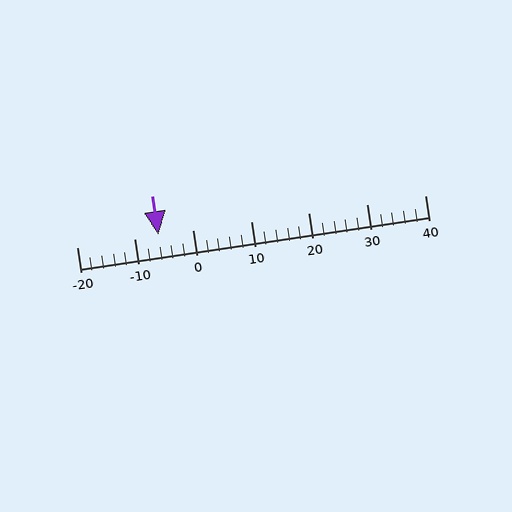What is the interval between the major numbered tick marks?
The major tick marks are spaced 10 units apart.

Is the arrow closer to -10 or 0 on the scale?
The arrow is closer to -10.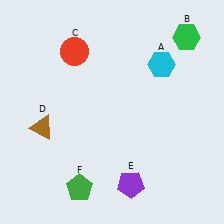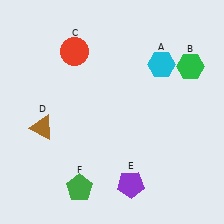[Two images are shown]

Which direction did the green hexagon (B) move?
The green hexagon (B) moved down.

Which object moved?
The green hexagon (B) moved down.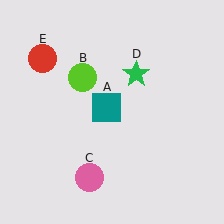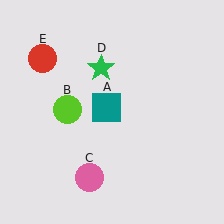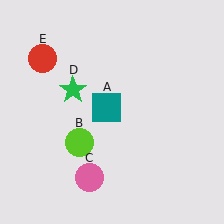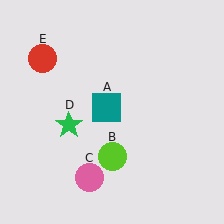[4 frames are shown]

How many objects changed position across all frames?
2 objects changed position: lime circle (object B), green star (object D).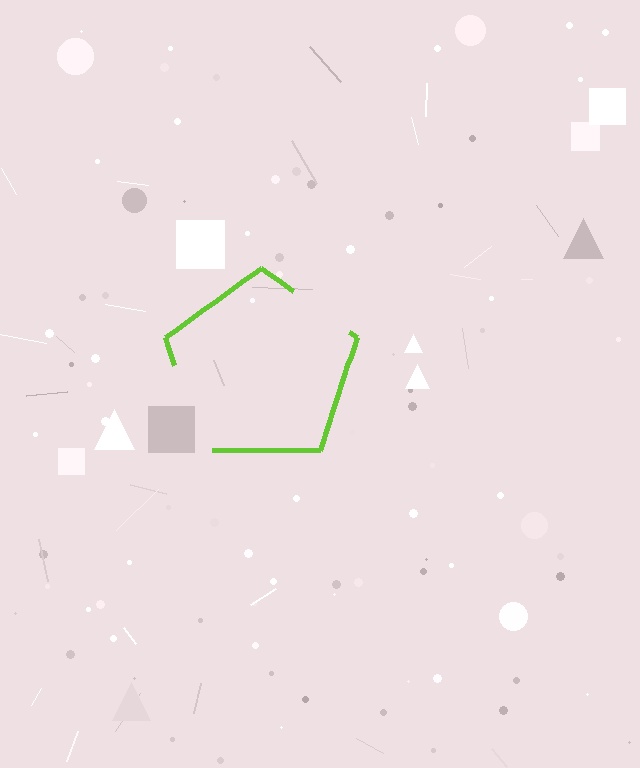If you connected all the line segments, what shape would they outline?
They would outline a pentagon.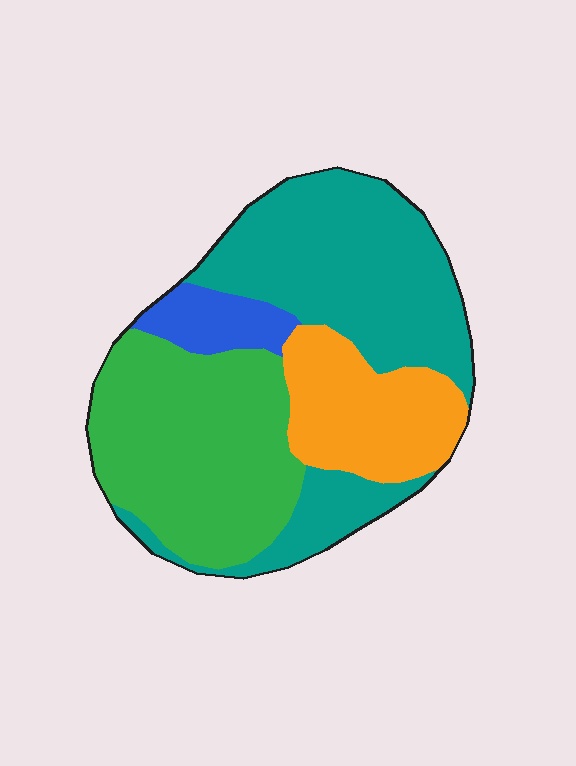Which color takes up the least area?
Blue, at roughly 5%.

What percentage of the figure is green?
Green covers about 35% of the figure.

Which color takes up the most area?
Teal, at roughly 40%.